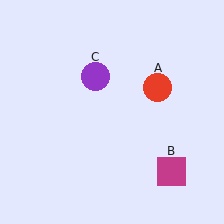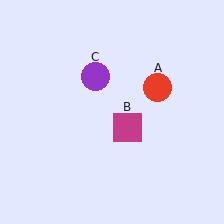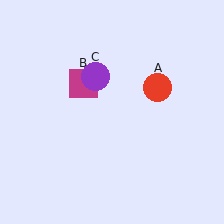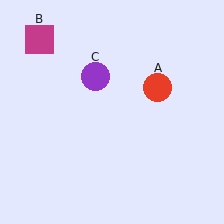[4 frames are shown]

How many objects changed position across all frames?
1 object changed position: magenta square (object B).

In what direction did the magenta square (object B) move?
The magenta square (object B) moved up and to the left.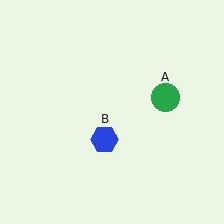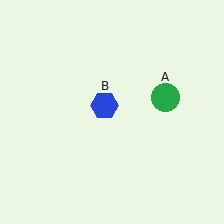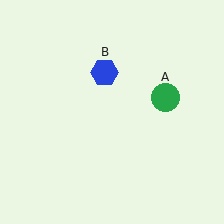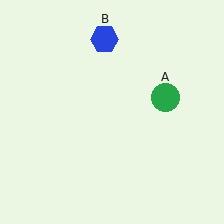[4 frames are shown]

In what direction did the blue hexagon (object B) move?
The blue hexagon (object B) moved up.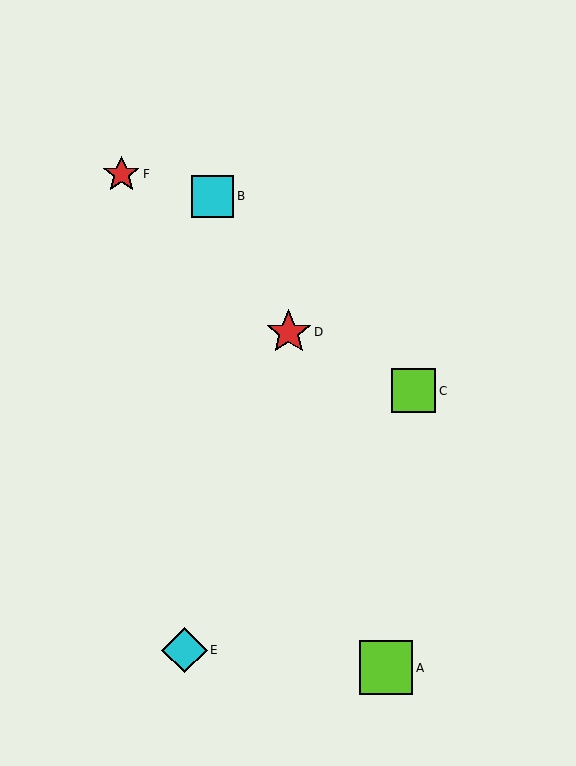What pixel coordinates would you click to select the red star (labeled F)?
Click at (121, 174) to select the red star F.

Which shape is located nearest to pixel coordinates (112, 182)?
The red star (labeled F) at (121, 174) is nearest to that location.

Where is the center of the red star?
The center of the red star is at (289, 332).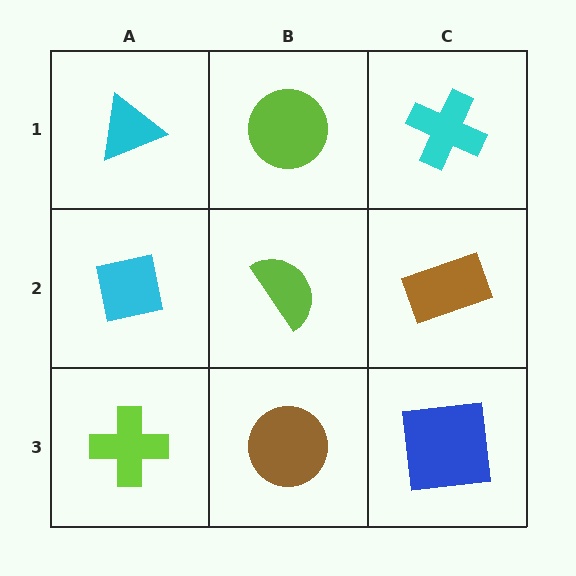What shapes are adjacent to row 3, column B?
A lime semicircle (row 2, column B), a lime cross (row 3, column A), a blue square (row 3, column C).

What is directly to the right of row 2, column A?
A lime semicircle.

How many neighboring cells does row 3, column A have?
2.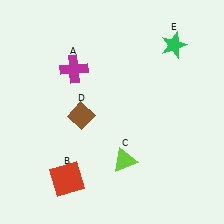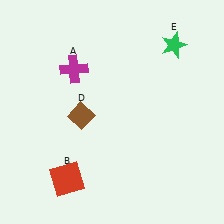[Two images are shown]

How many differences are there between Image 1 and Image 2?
There is 1 difference between the two images.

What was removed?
The lime triangle (C) was removed in Image 2.